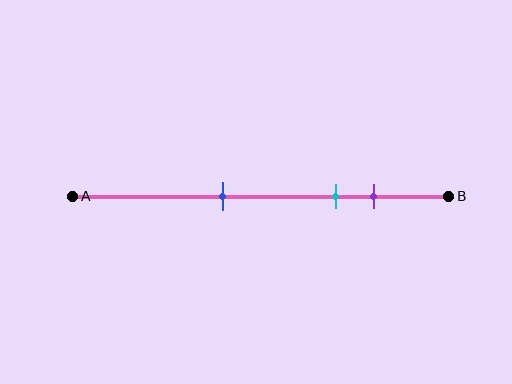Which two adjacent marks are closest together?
The cyan and purple marks are the closest adjacent pair.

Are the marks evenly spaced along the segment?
No, the marks are not evenly spaced.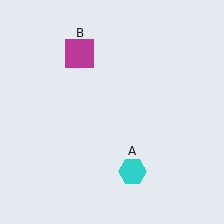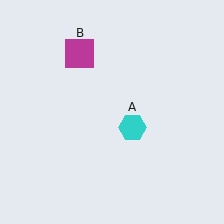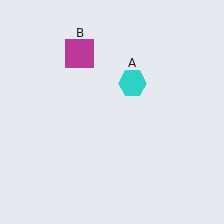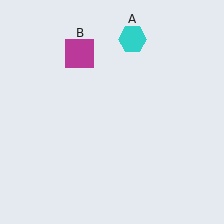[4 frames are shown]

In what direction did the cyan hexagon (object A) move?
The cyan hexagon (object A) moved up.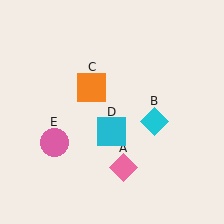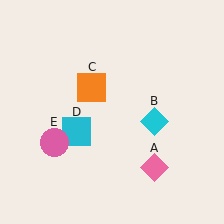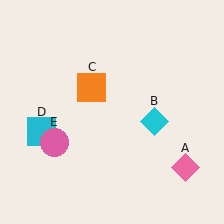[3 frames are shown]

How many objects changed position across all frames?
2 objects changed position: pink diamond (object A), cyan square (object D).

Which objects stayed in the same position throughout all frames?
Cyan diamond (object B) and orange square (object C) and pink circle (object E) remained stationary.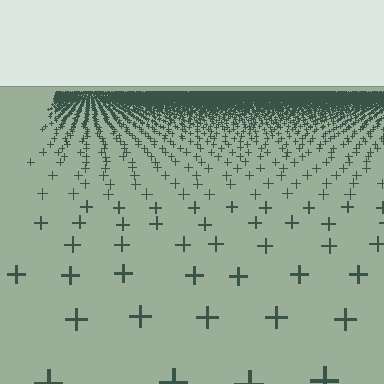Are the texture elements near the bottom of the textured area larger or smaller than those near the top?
Larger. Near the bottom, elements are closer to the viewer and appear at a bigger on-screen size.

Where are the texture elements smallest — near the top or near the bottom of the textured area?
Near the top.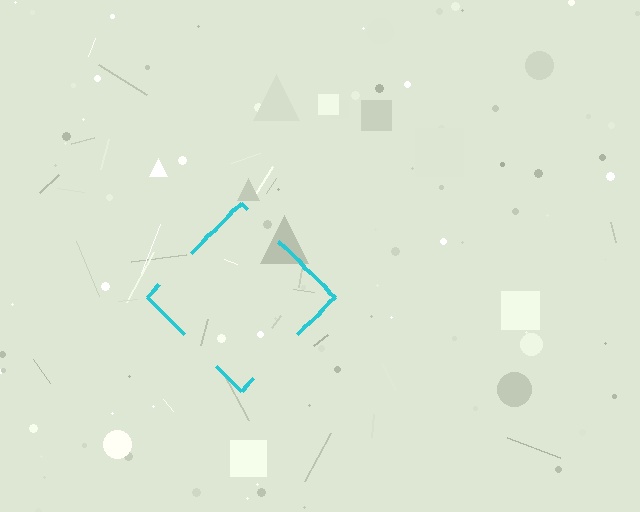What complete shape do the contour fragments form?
The contour fragments form a diamond.